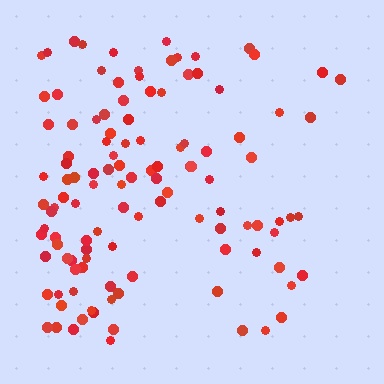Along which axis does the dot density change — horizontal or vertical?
Horizontal.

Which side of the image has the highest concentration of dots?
The left.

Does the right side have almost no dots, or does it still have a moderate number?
Still a moderate number, just noticeably fewer than the left.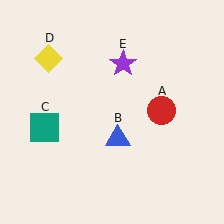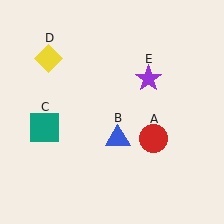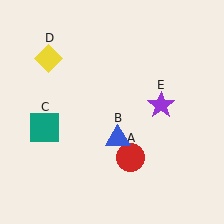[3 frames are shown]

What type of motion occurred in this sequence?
The red circle (object A), purple star (object E) rotated clockwise around the center of the scene.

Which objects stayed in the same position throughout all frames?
Blue triangle (object B) and teal square (object C) and yellow diamond (object D) remained stationary.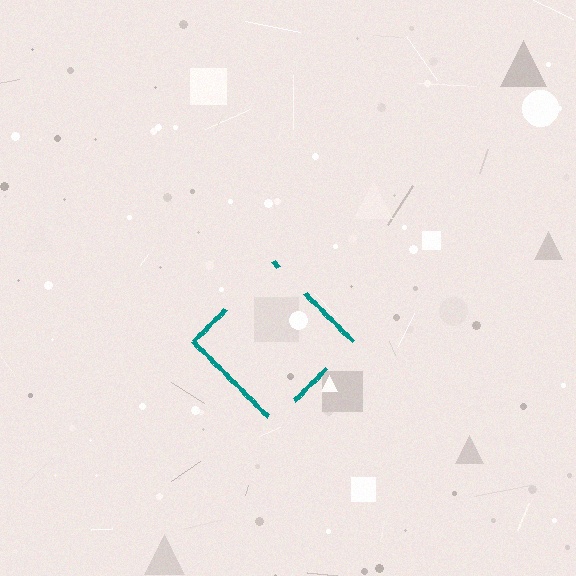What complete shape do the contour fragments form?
The contour fragments form a diamond.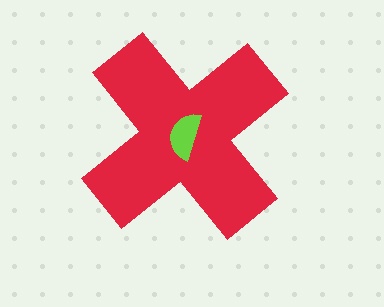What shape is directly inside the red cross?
The lime semicircle.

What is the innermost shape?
The lime semicircle.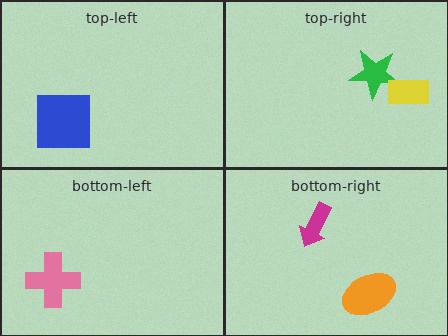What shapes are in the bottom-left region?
The pink cross.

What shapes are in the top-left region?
The blue square.